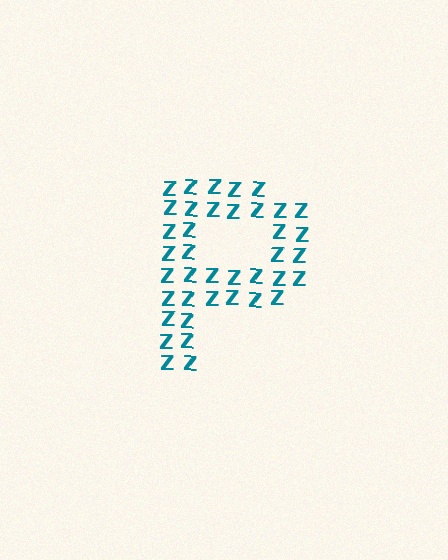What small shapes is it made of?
It is made of small letter Z's.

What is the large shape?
The large shape is the letter P.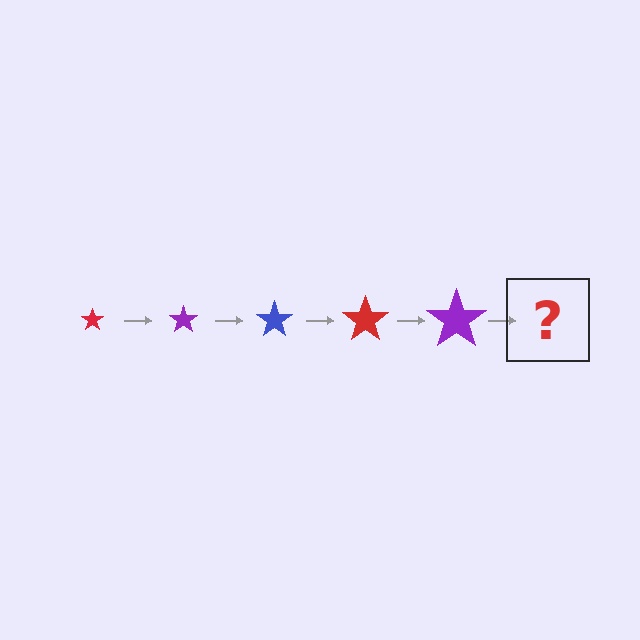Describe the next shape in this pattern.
It should be a blue star, larger than the previous one.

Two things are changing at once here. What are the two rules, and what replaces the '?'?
The two rules are that the star grows larger each step and the color cycles through red, purple, and blue. The '?' should be a blue star, larger than the previous one.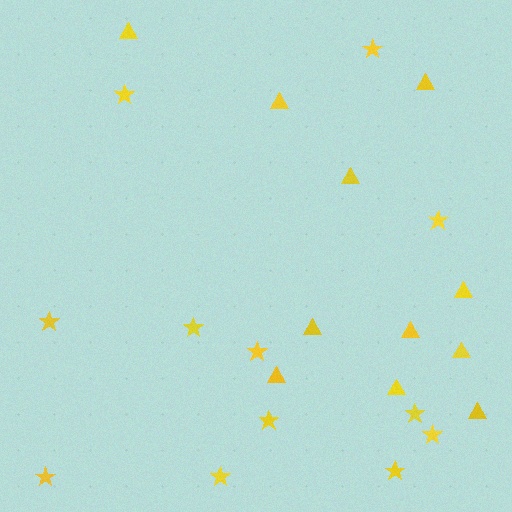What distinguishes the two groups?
There are 2 groups: one group of stars (12) and one group of triangles (11).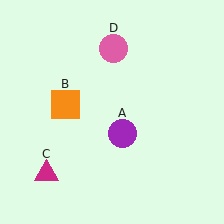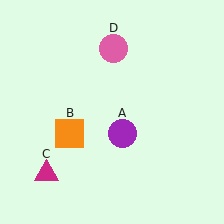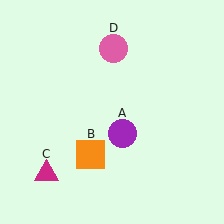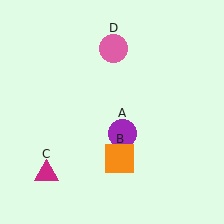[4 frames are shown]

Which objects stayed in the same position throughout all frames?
Purple circle (object A) and magenta triangle (object C) and pink circle (object D) remained stationary.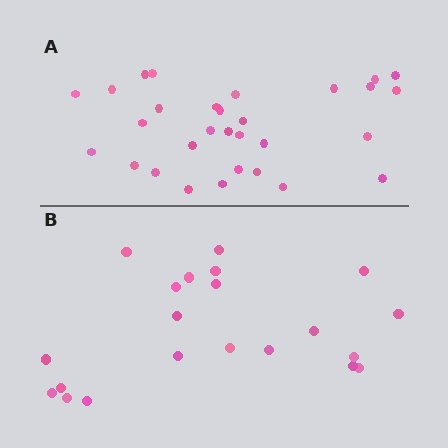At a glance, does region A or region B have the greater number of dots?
Region A (the top region) has more dots.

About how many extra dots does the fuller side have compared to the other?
Region A has roughly 8 or so more dots than region B.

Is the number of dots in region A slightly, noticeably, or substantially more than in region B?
Region A has noticeably more, but not dramatically so. The ratio is roughly 1.4 to 1.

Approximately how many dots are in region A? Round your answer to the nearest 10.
About 30 dots.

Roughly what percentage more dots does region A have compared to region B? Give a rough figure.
About 45% more.